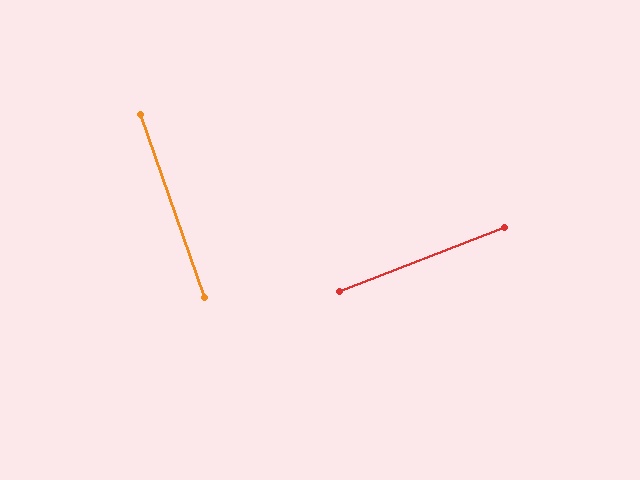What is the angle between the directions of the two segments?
Approximately 88 degrees.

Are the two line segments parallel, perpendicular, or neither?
Perpendicular — they meet at approximately 88°.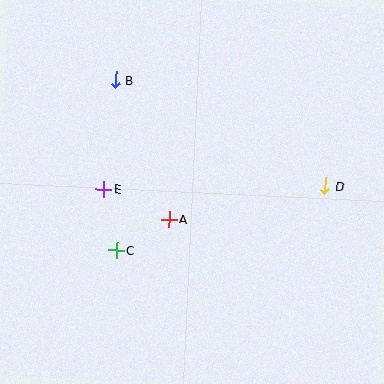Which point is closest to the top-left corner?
Point B is closest to the top-left corner.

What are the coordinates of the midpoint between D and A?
The midpoint between D and A is at (247, 202).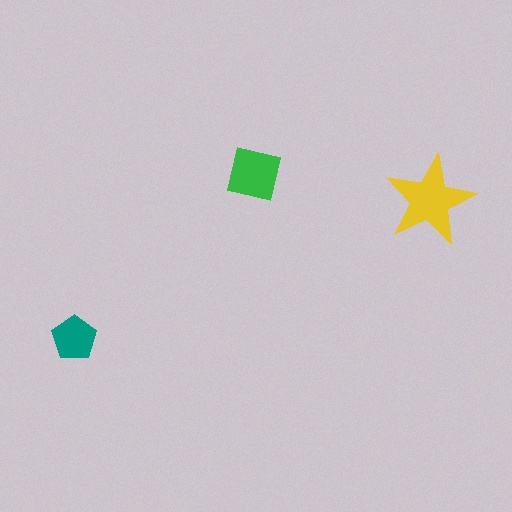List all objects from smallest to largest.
The teal pentagon, the green square, the yellow star.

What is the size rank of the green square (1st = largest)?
2nd.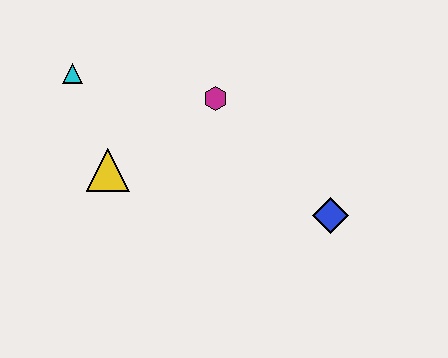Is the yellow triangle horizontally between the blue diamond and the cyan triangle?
Yes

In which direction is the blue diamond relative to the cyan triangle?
The blue diamond is to the right of the cyan triangle.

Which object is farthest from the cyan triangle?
The blue diamond is farthest from the cyan triangle.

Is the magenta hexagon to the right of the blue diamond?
No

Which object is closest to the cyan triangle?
The yellow triangle is closest to the cyan triangle.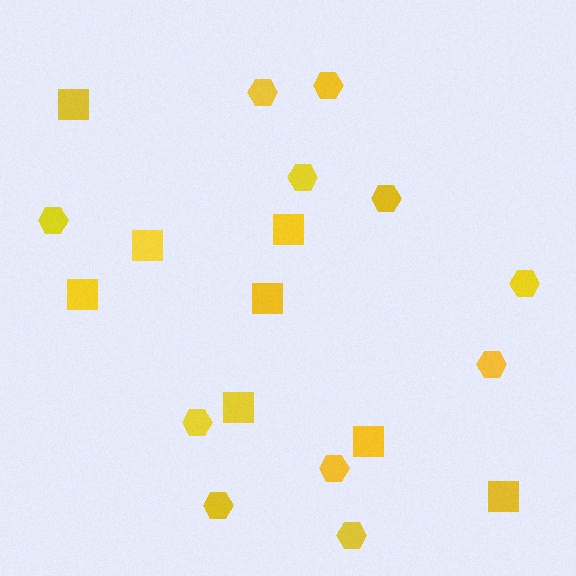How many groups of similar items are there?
There are 2 groups: one group of hexagons (11) and one group of squares (8).